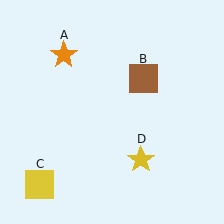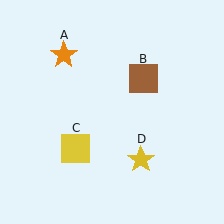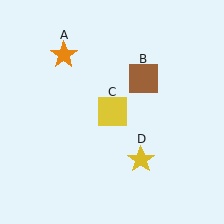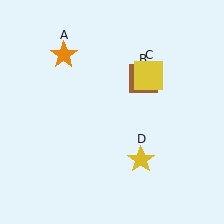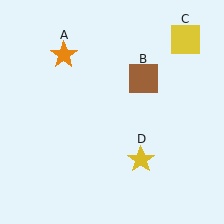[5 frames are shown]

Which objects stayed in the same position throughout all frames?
Orange star (object A) and brown square (object B) and yellow star (object D) remained stationary.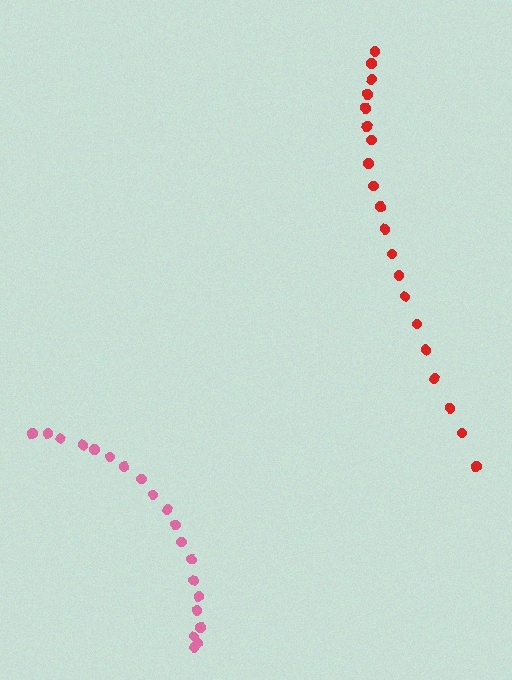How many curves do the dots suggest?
There are 2 distinct paths.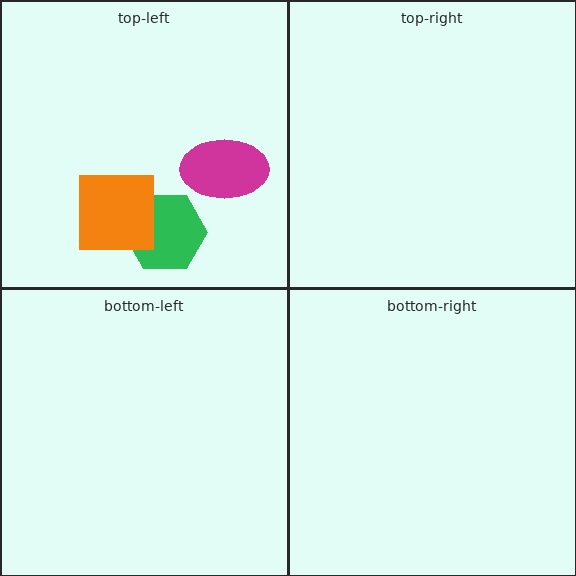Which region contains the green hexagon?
The top-left region.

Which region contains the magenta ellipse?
The top-left region.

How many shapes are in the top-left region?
3.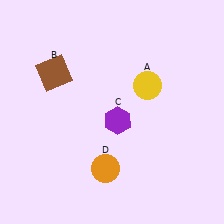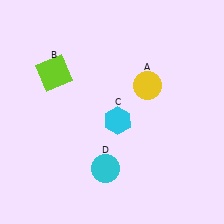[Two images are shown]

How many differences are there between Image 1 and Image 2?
There are 3 differences between the two images.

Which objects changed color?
B changed from brown to lime. C changed from purple to cyan. D changed from orange to cyan.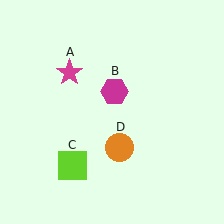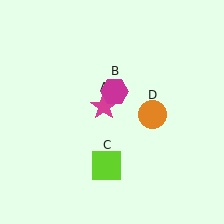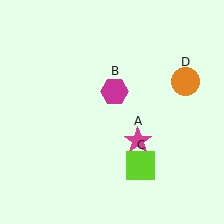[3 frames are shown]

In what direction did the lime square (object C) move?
The lime square (object C) moved right.